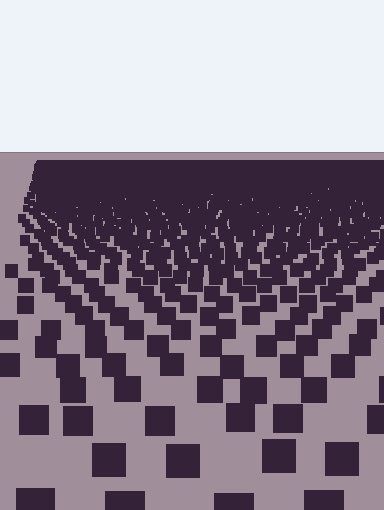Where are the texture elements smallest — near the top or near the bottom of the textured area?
Near the top.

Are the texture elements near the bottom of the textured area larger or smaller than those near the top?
Larger. Near the bottom, elements are closer to the viewer and appear at a bigger on-screen size.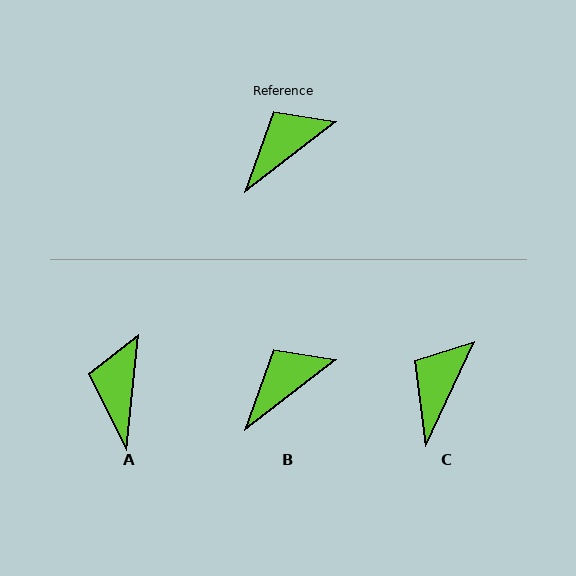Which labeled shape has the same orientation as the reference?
B.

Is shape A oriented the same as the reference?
No, it is off by about 46 degrees.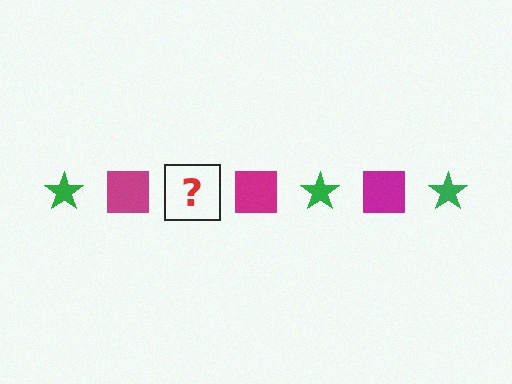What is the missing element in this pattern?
The missing element is a green star.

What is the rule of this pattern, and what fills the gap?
The rule is that the pattern alternates between green star and magenta square. The gap should be filled with a green star.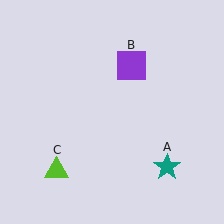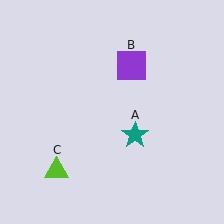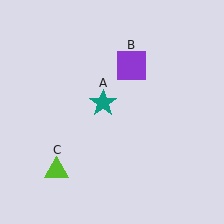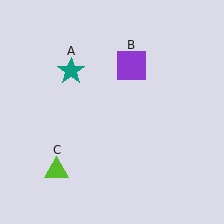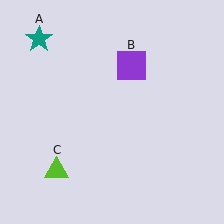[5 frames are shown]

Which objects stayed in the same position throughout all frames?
Purple square (object B) and lime triangle (object C) remained stationary.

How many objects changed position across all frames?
1 object changed position: teal star (object A).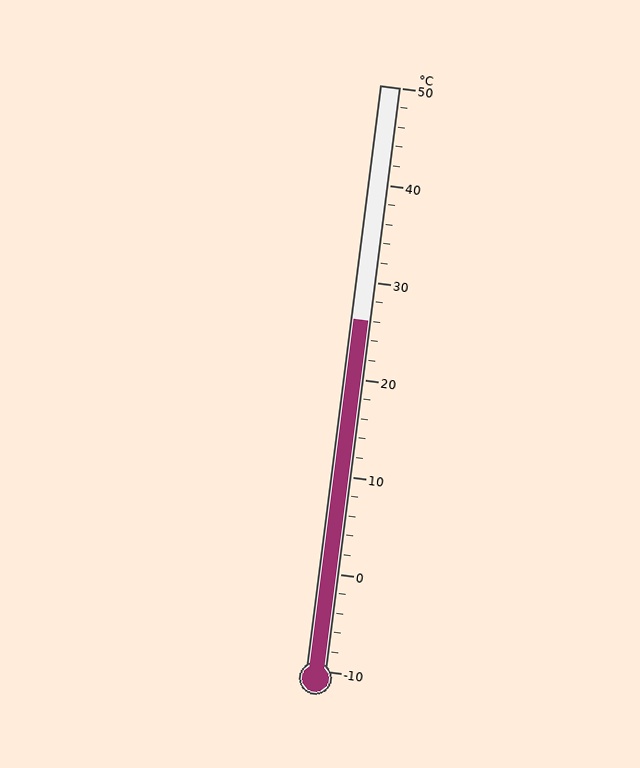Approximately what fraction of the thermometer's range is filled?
The thermometer is filled to approximately 60% of its range.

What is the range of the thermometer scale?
The thermometer scale ranges from -10°C to 50°C.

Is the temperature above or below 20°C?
The temperature is above 20°C.